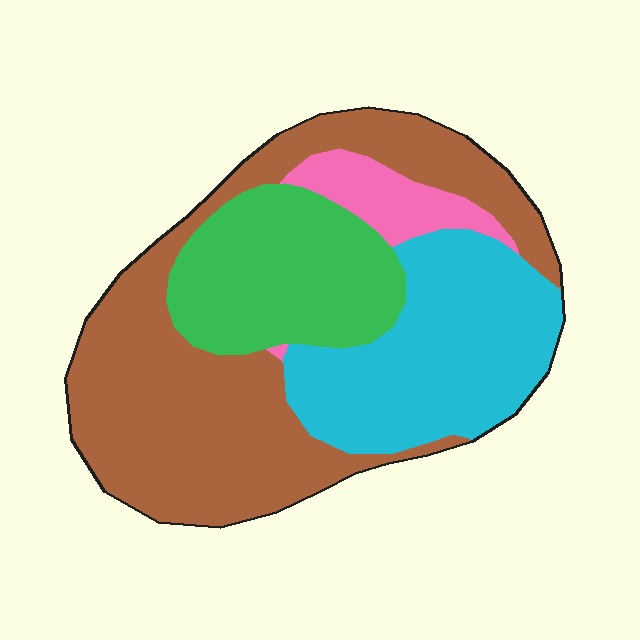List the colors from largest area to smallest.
From largest to smallest: brown, cyan, green, pink.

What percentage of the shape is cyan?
Cyan covers around 25% of the shape.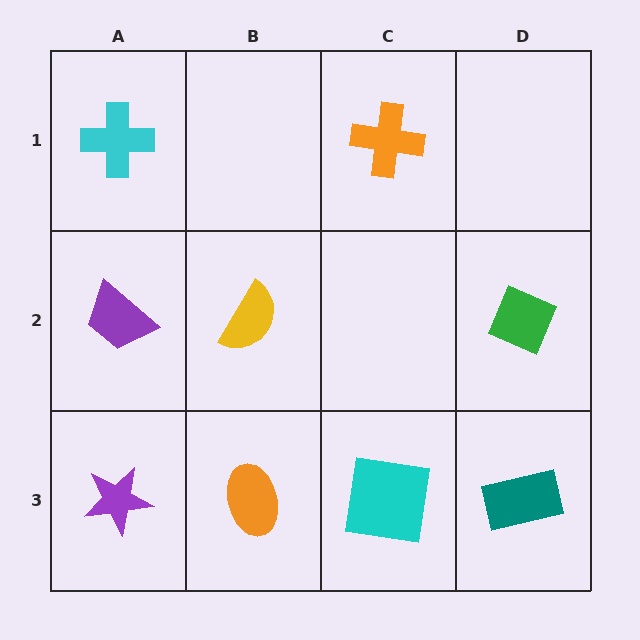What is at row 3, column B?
An orange ellipse.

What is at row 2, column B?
A yellow semicircle.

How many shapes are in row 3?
4 shapes.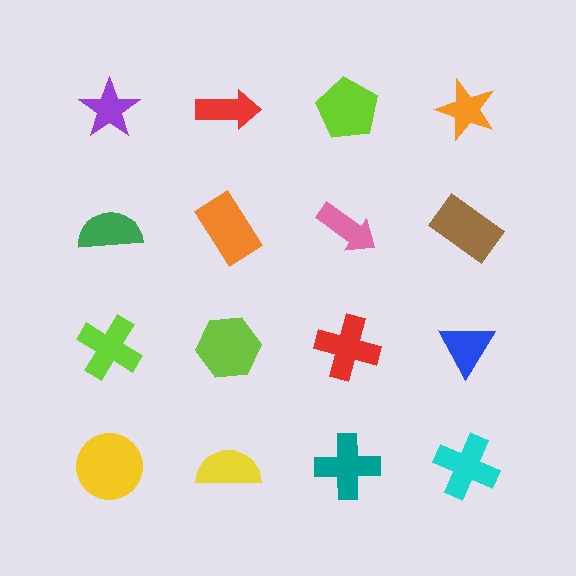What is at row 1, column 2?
A red arrow.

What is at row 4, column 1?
A yellow circle.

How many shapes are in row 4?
4 shapes.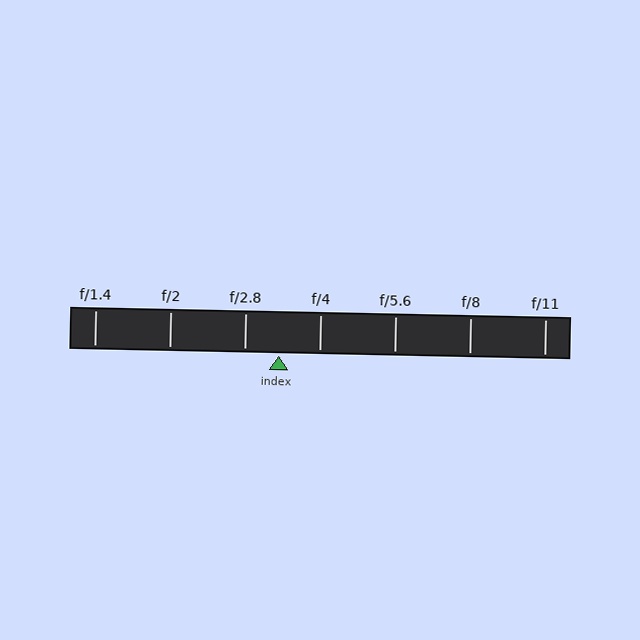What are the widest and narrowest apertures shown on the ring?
The widest aperture shown is f/1.4 and the narrowest is f/11.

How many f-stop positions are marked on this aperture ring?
There are 7 f-stop positions marked.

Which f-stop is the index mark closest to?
The index mark is closest to f/2.8.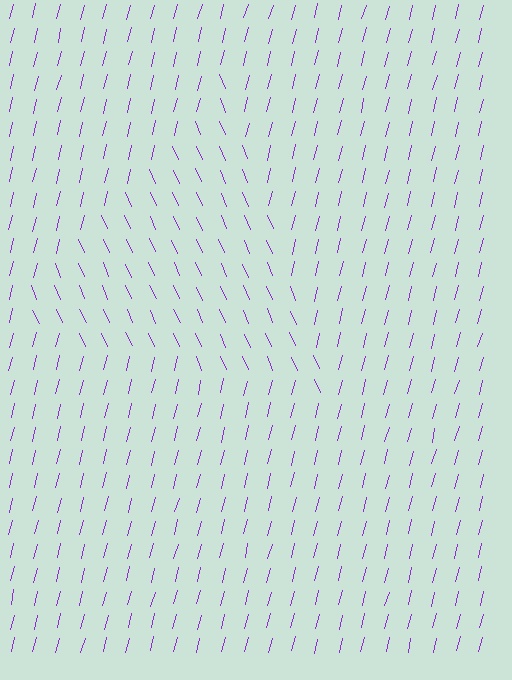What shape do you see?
I see a triangle.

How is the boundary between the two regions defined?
The boundary is defined purely by a change in line orientation (approximately 37 degrees difference). All lines are the same color and thickness.